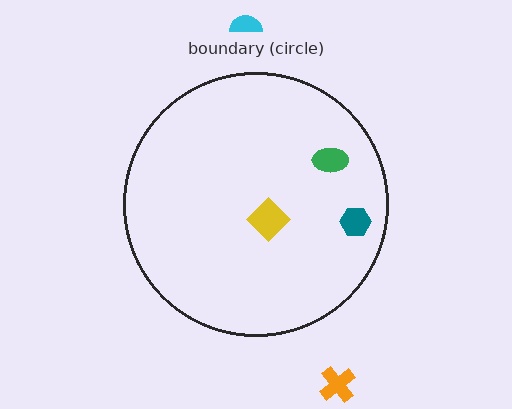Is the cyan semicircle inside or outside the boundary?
Outside.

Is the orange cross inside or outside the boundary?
Outside.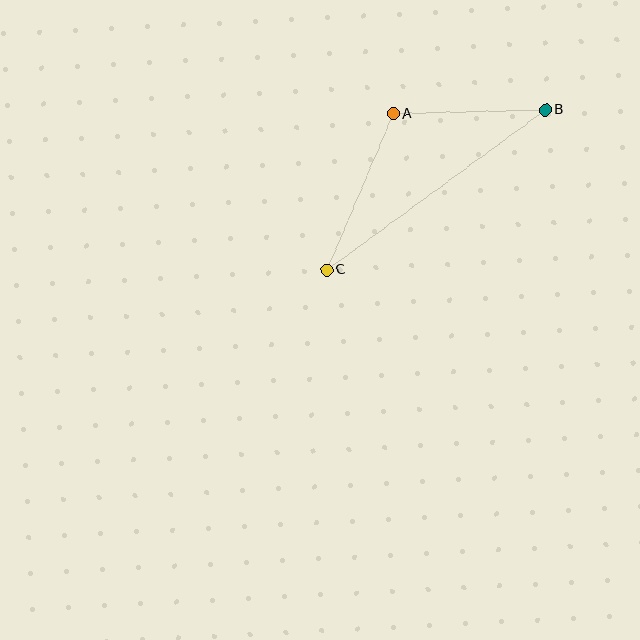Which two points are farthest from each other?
Points B and C are farthest from each other.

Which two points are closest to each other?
Points A and B are closest to each other.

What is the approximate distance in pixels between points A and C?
The distance between A and C is approximately 169 pixels.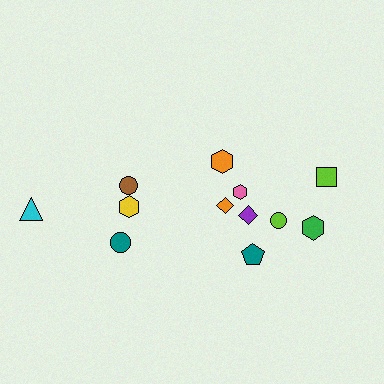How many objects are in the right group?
There are 8 objects.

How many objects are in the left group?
There are 4 objects.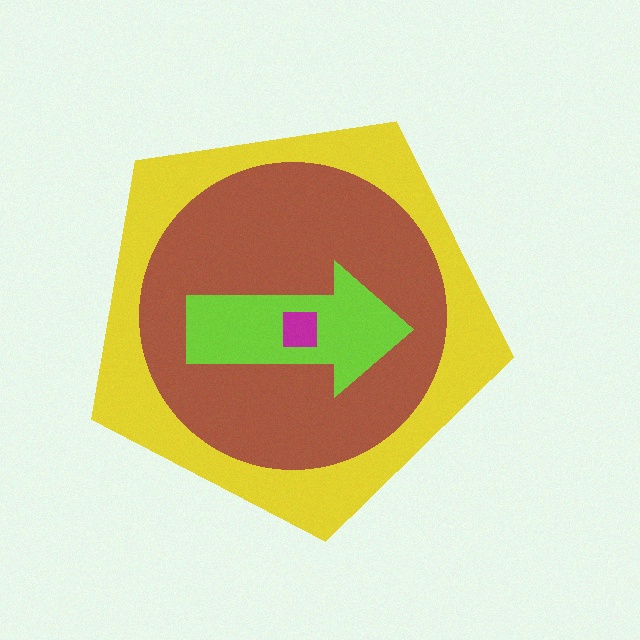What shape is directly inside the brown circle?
The lime arrow.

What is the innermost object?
The magenta square.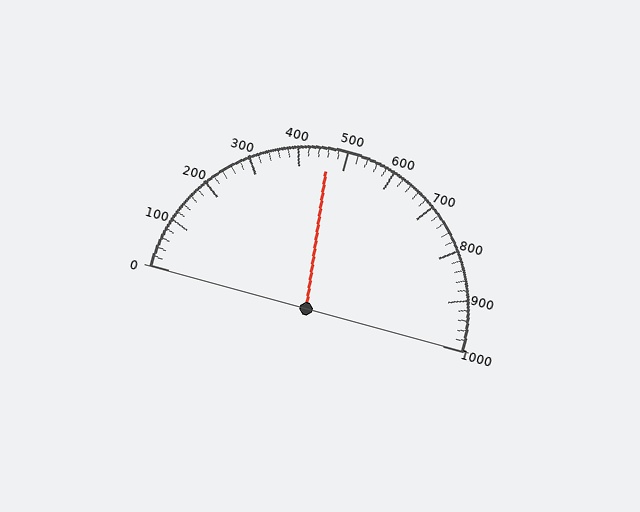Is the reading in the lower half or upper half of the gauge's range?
The reading is in the lower half of the range (0 to 1000).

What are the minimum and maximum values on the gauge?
The gauge ranges from 0 to 1000.